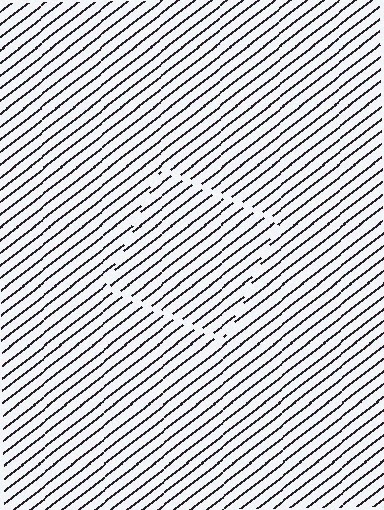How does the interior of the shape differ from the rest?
The interior of the shape contains the same grating, shifted by half a period — the contour is defined by the phase discontinuity where line-ends from the inner and outer gratings abut.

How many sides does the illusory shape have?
4 sides — the line-ends trace a square.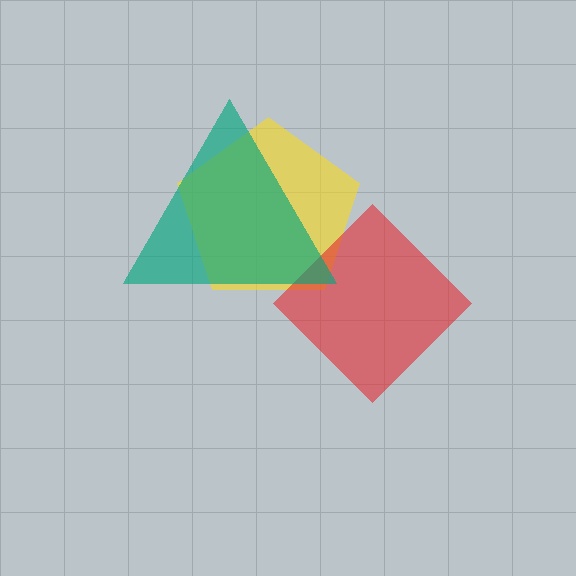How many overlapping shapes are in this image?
There are 3 overlapping shapes in the image.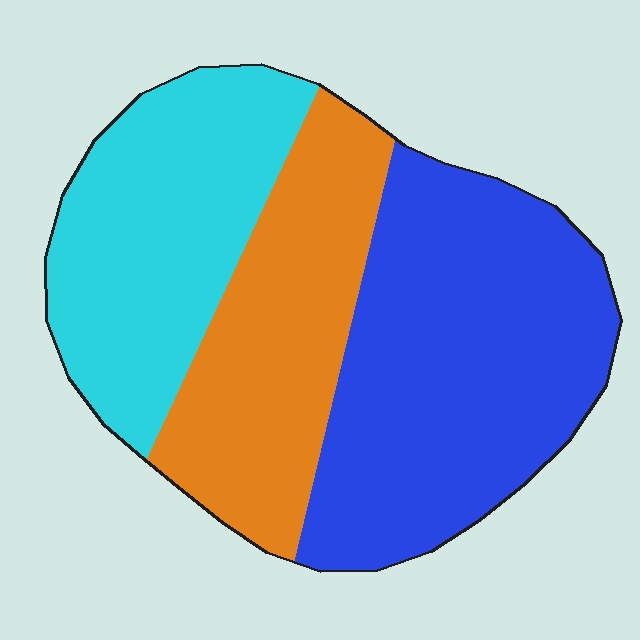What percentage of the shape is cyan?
Cyan covers 30% of the shape.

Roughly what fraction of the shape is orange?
Orange covers 27% of the shape.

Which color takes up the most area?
Blue, at roughly 45%.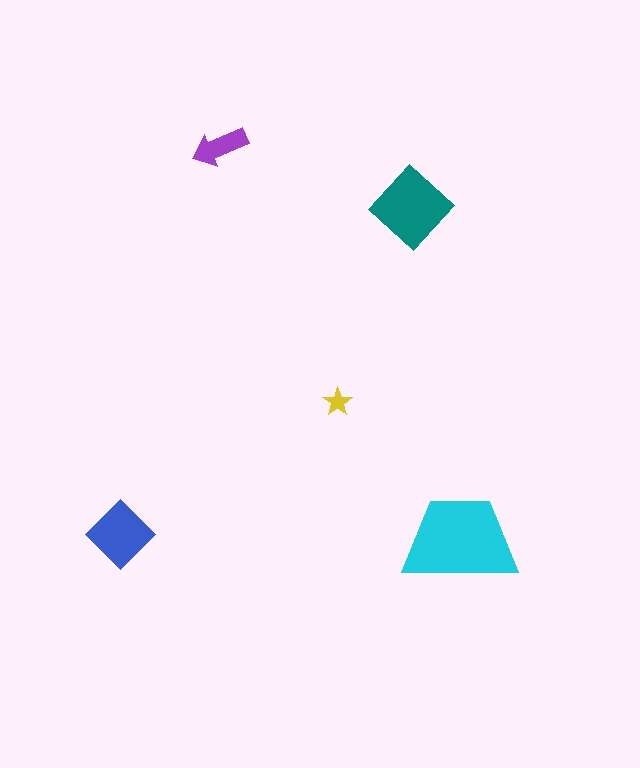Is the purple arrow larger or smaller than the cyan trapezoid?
Smaller.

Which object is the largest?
The cyan trapezoid.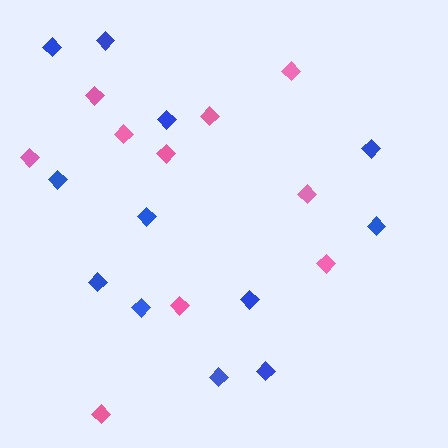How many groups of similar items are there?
There are 2 groups: one group of blue diamonds (12) and one group of pink diamonds (10).